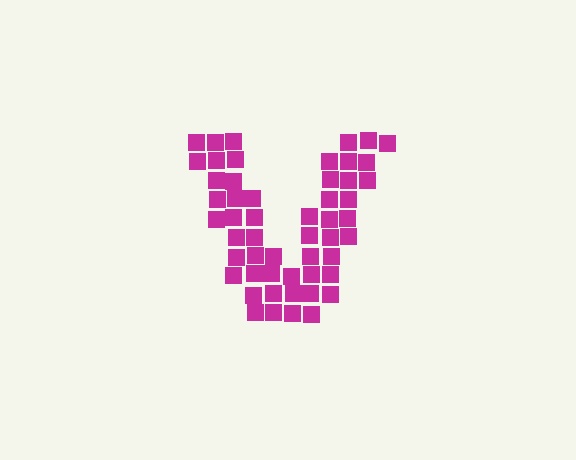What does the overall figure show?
The overall figure shows the letter V.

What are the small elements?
The small elements are squares.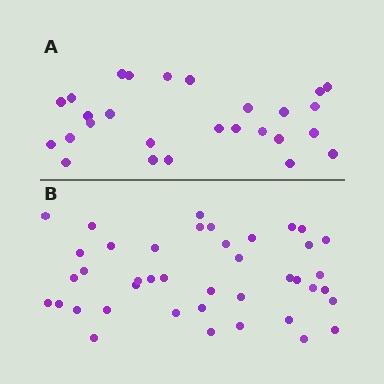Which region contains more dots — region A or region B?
Region B (the bottom region) has more dots.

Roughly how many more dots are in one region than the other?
Region B has approximately 15 more dots than region A.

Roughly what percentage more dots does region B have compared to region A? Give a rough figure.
About 50% more.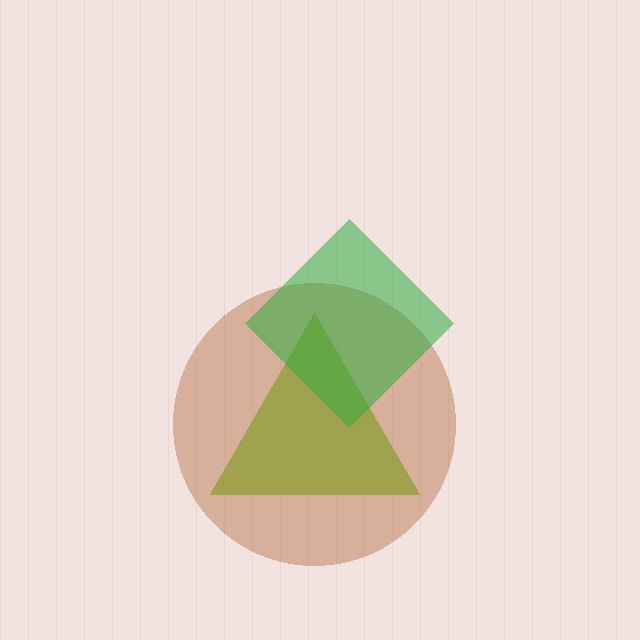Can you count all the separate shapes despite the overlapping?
Yes, there are 3 separate shapes.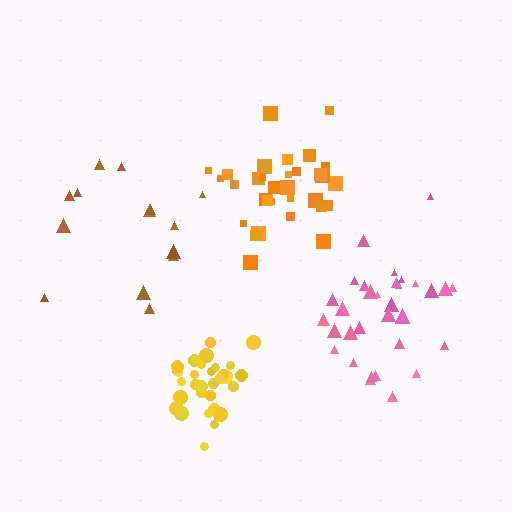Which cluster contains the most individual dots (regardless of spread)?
Pink (33).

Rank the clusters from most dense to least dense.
yellow, pink, orange, brown.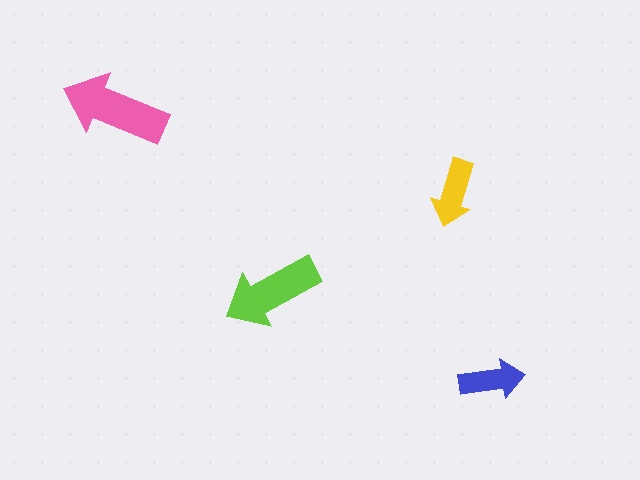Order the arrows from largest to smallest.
the pink one, the lime one, the yellow one, the blue one.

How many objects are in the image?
There are 4 objects in the image.